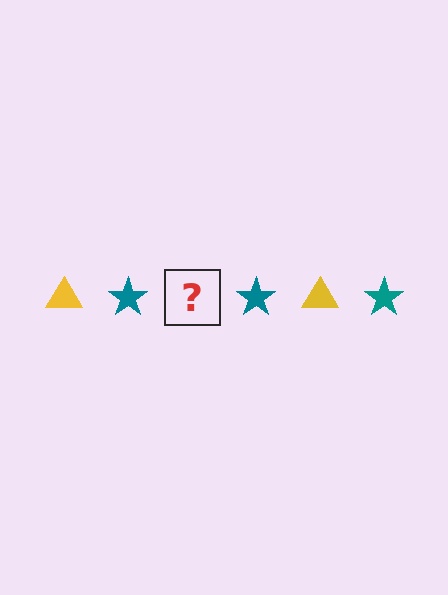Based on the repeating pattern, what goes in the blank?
The blank should be a yellow triangle.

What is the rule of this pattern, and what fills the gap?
The rule is that the pattern alternates between yellow triangle and teal star. The gap should be filled with a yellow triangle.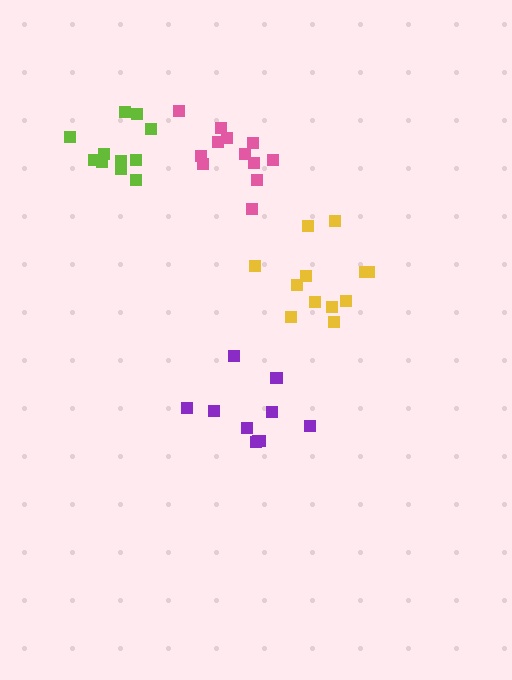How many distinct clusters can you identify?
There are 4 distinct clusters.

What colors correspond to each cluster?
The clusters are colored: purple, yellow, pink, lime.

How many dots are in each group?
Group 1: 11 dots, Group 2: 12 dots, Group 3: 12 dots, Group 4: 11 dots (46 total).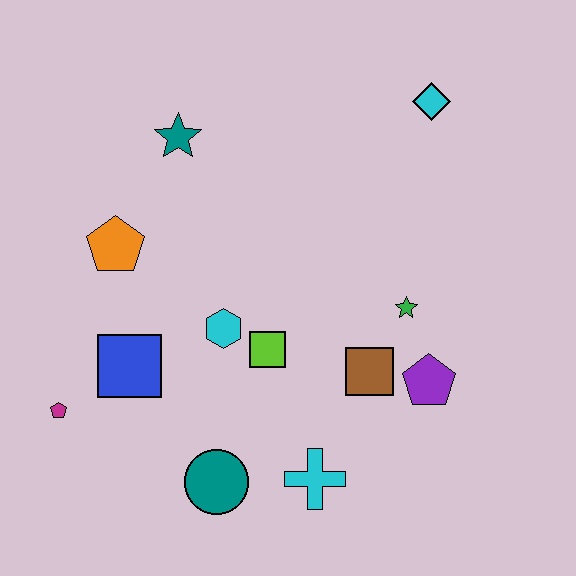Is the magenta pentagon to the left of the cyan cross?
Yes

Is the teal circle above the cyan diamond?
No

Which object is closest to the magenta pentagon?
The blue square is closest to the magenta pentagon.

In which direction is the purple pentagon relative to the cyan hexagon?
The purple pentagon is to the right of the cyan hexagon.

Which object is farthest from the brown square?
The magenta pentagon is farthest from the brown square.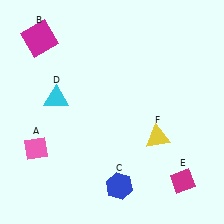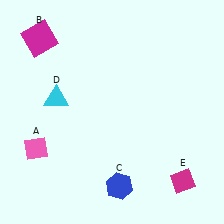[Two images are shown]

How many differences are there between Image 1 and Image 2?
There is 1 difference between the two images.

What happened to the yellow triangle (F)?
The yellow triangle (F) was removed in Image 2. It was in the bottom-right area of Image 1.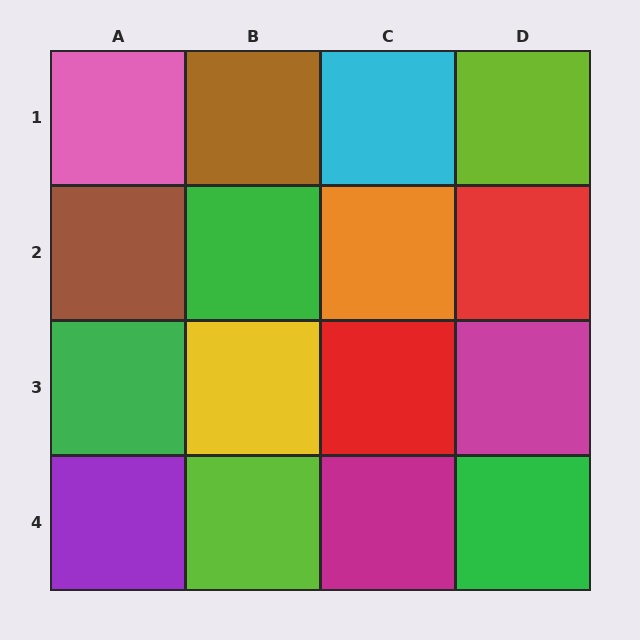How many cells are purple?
1 cell is purple.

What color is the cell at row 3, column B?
Yellow.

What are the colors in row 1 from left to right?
Pink, brown, cyan, lime.